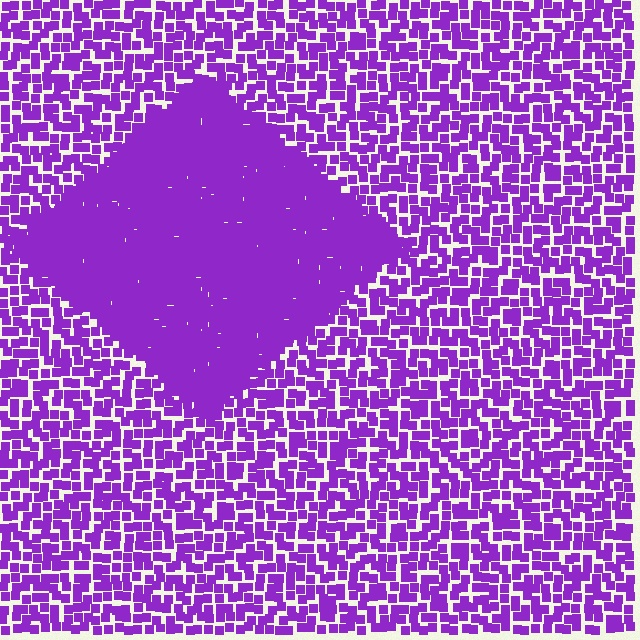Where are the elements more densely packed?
The elements are more densely packed inside the diamond boundary.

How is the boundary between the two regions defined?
The boundary is defined by a change in element density (approximately 2.2x ratio). All elements are the same color, size, and shape.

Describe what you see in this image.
The image contains small purple elements arranged at two different densities. A diamond-shaped region is visible where the elements are more densely packed than the surrounding area.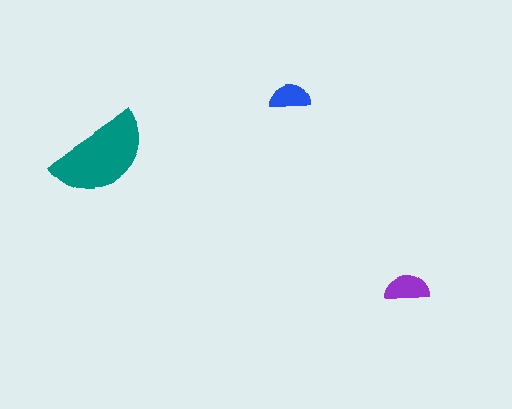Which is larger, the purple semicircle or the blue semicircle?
The purple one.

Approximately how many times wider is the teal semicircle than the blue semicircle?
About 2.5 times wider.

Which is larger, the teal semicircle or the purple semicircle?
The teal one.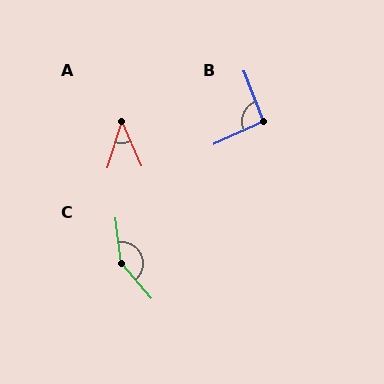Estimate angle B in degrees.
Approximately 94 degrees.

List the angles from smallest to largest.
A (41°), B (94°), C (146°).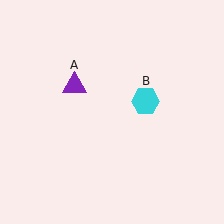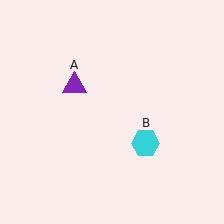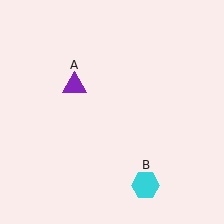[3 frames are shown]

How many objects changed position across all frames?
1 object changed position: cyan hexagon (object B).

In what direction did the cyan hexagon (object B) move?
The cyan hexagon (object B) moved down.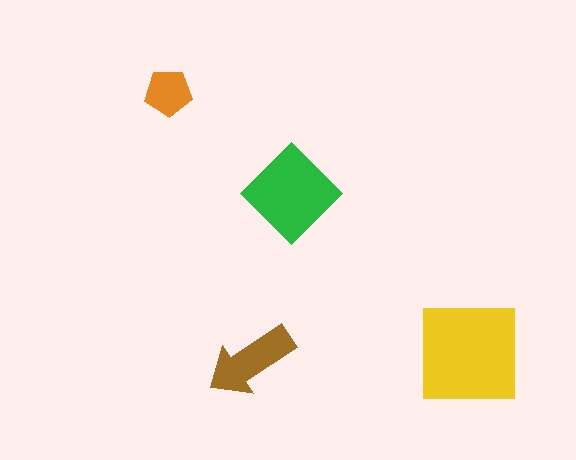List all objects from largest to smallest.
The yellow square, the green diamond, the brown arrow, the orange pentagon.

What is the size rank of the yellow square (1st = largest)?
1st.